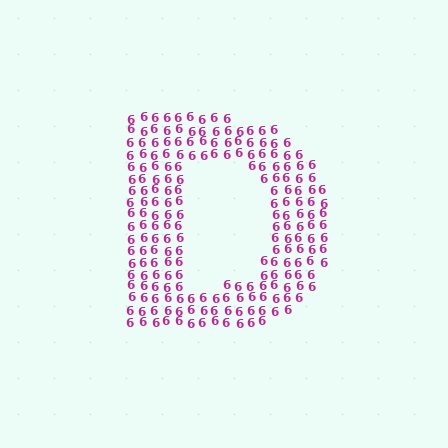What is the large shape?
The large shape is the letter D.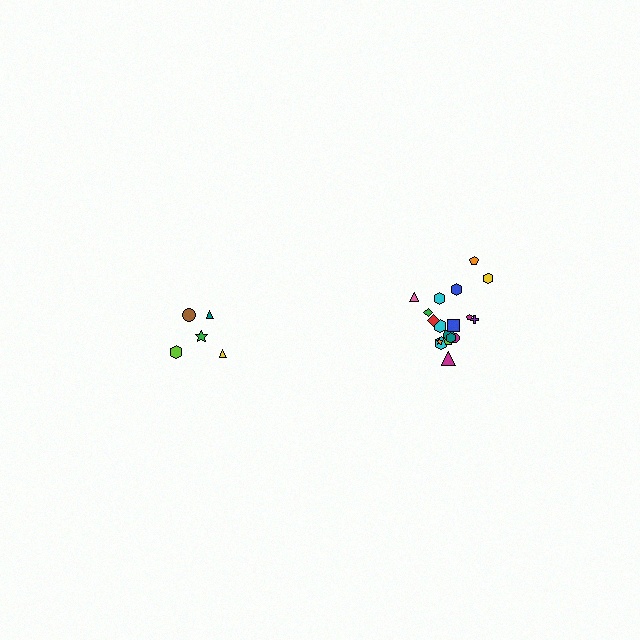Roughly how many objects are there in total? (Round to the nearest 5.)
Roughly 25 objects in total.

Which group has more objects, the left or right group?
The right group.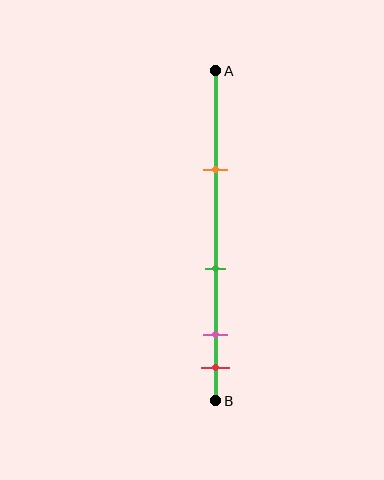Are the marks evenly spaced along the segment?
No, the marks are not evenly spaced.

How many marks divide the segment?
There are 4 marks dividing the segment.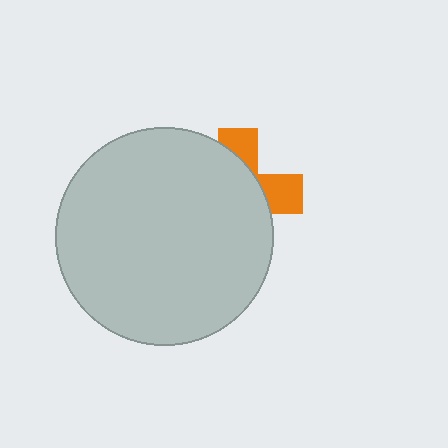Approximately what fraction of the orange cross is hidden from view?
Roughly 70% of the orange cross is hidden behind the light gray circle.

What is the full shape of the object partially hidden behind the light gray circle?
The partially hidden object is an orange cross.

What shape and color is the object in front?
The object in front is a light gray circle.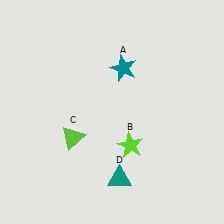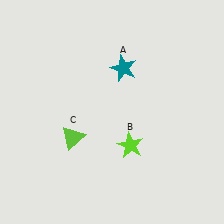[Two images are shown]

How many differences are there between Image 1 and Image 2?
There is 1 difference between the two images.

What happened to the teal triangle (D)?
The teal triangle (D) was removed in Image 2. It was in the bottom-right area of Image 1.